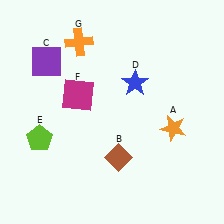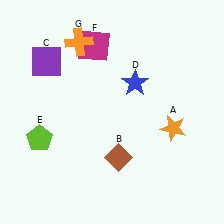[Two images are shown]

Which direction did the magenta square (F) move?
The magenta square (F) moved up.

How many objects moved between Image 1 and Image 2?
1 object moved between the two images.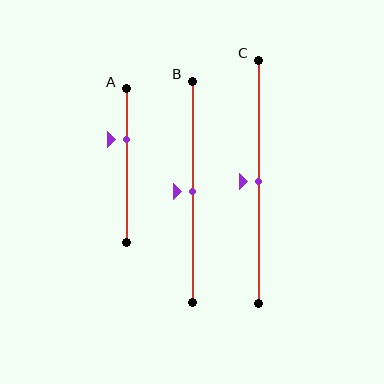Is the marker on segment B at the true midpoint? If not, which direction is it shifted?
Yes, the marker on segment B is at the true midpoint.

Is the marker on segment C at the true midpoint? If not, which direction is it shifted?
Yes, the marker on segment C is at the true midpoint.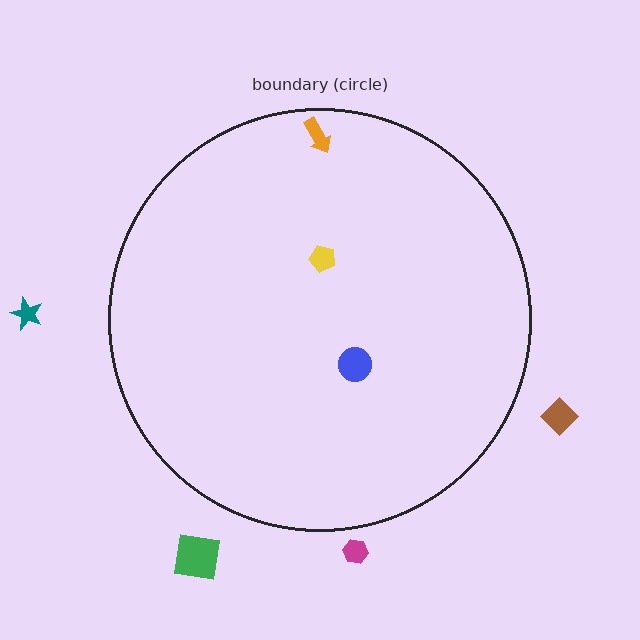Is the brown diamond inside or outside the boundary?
Outside.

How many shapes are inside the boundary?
3 inside, 4 outside.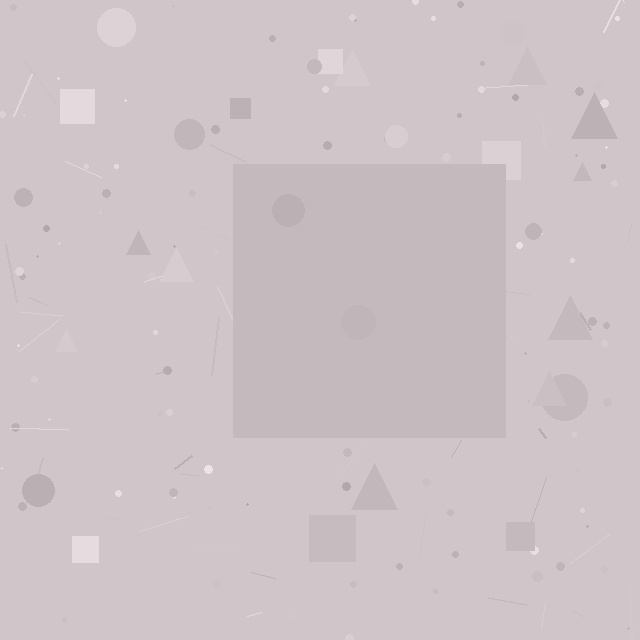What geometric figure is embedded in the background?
A square is embedded in the background.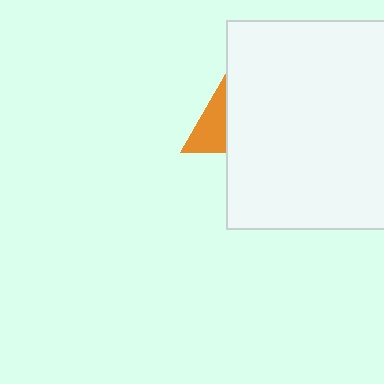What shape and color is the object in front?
The object in front is a white square.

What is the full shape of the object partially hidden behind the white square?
The partially hidden object is an orange triangle.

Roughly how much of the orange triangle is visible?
A small part of it is visible (roughly 33%).